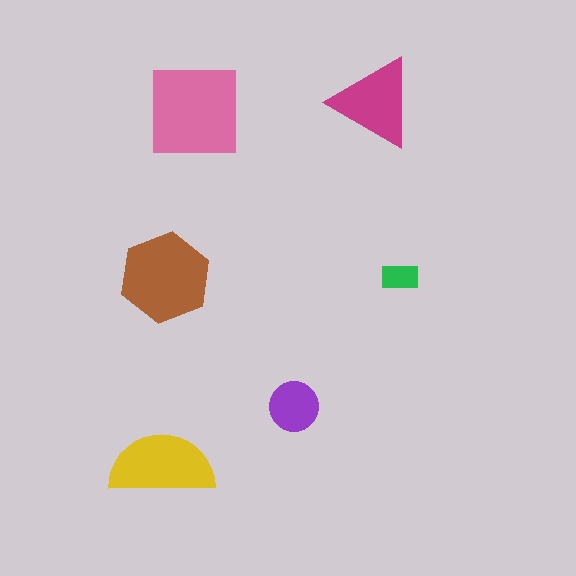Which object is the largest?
The pink square.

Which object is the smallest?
The green rectangle.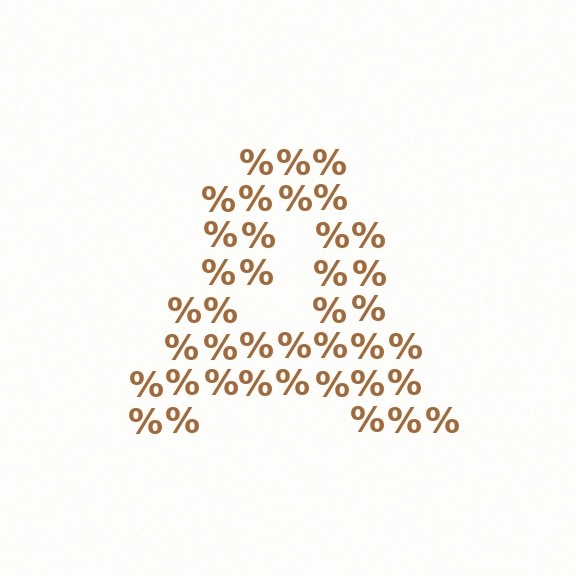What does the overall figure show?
The overall figure shows the letter A.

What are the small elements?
The small elements are percent signs.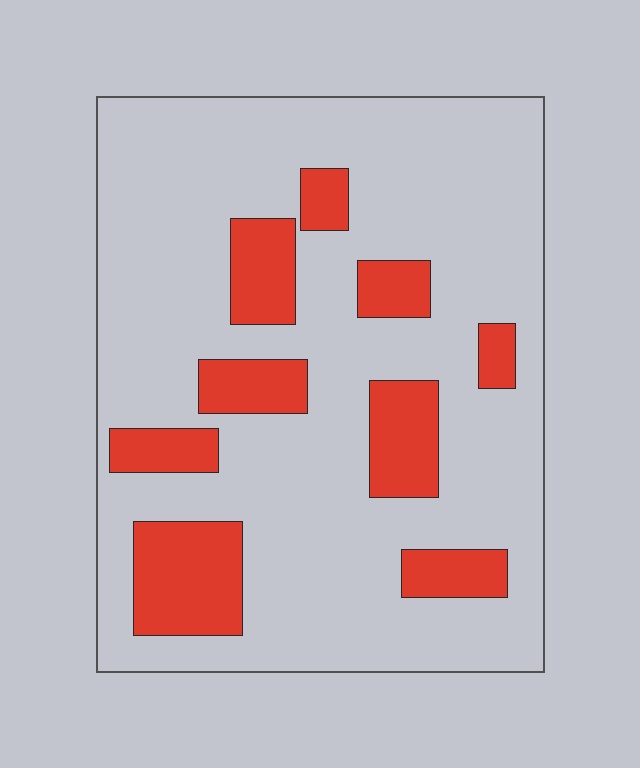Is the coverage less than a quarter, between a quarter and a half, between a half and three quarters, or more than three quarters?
Less than a quarter.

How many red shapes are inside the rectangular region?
9.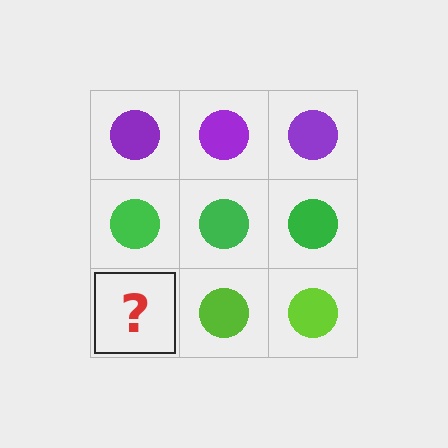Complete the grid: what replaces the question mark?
The question mark should be replaced with a lime circle.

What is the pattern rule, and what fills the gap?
The rule is that each row has a consistent color. The gap should be filled with a lime circle.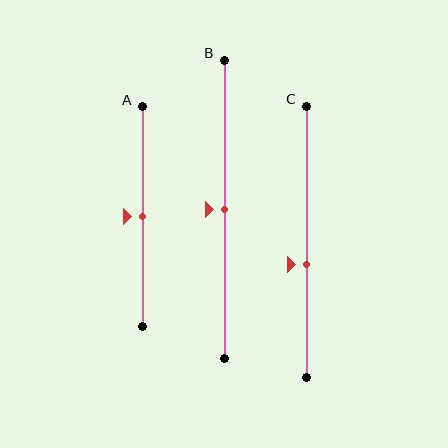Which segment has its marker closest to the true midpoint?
Segment A has its marker closest to the true midpoint.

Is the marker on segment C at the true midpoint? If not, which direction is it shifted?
No, the marker on segment C is shifted downward by about 8% of the segment length.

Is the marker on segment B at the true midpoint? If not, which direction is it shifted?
Yes, the marker on segment B is at the true midpoint.